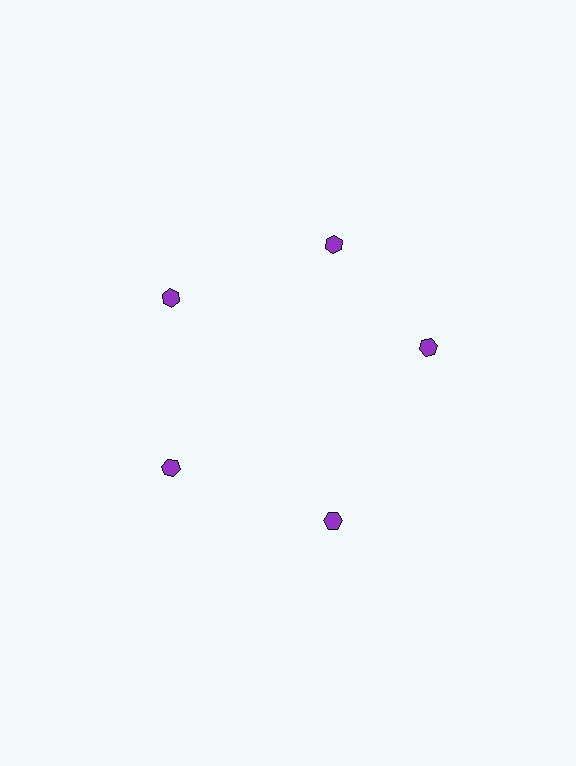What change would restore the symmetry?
The symmetry would be restored by rotating it back into even spacing with its neighbors so that all 5 hexagons sit at equal angles and equal distance from the center.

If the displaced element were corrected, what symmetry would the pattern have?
It would have 5-fold rotational symmetry — the pattern would map onto itself every 72 degrees.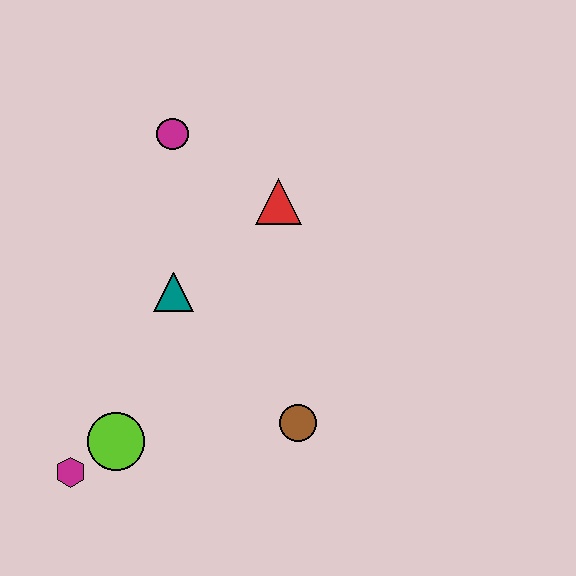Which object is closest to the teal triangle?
The red triangle is closest to the teal triangle.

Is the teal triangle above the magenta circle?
No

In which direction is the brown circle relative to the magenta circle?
The brown circle is below the magenta circle.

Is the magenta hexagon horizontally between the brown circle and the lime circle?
No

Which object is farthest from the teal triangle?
The magenta hexagon is farthest from the teal triangle.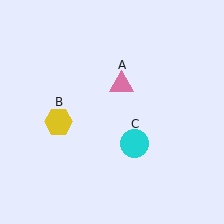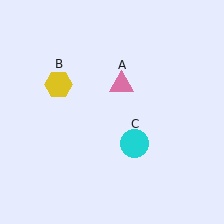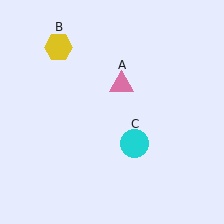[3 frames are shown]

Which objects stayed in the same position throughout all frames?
Pink triangle (object A) and cyan circle (object C) remained stationary.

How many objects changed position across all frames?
1 object changed position: yellow hexagon (object B).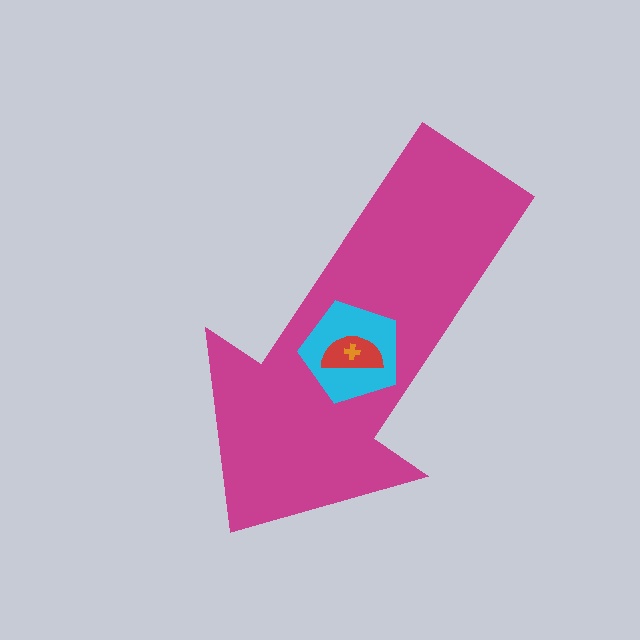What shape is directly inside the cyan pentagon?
The red semicircle.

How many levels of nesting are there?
4.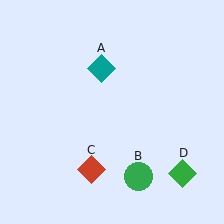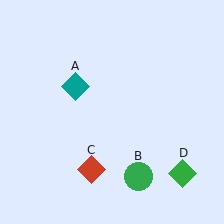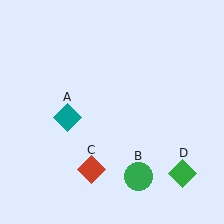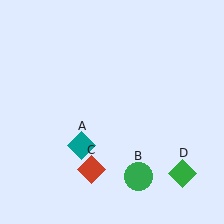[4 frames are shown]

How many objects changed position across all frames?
1 object changed position: teal diamond (object A).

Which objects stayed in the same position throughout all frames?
Green circle (object B) and red diamond (object C) and green diamond (object D) remained stationary.